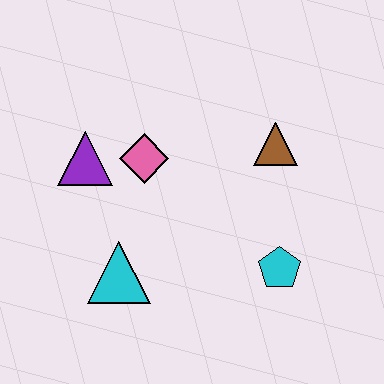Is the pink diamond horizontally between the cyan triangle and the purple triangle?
No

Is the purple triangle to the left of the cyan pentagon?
Yes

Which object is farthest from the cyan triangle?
The brown triangle is farthest from the cyan triangle.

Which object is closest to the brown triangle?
The cyan pentagon is closest to the brown triangle.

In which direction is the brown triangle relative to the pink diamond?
The brown triangle is to the right of the pink diamond.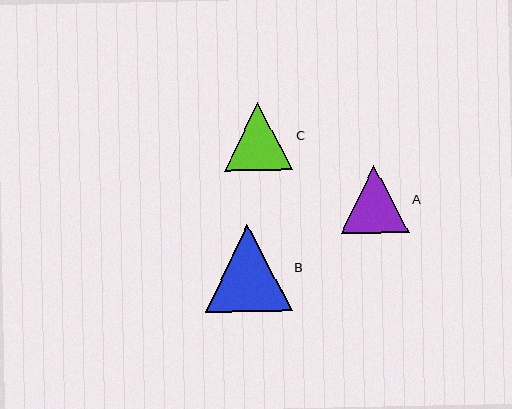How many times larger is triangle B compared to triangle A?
Triangle B is approximately 1.3 times the size of triangle A.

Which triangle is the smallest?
Triangle A is the smallest with a size of approximately 68 pixels.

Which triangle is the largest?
Triangle B is the largest with a size of approximately 87 pixels.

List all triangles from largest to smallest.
From largest to smallest: B, C, A.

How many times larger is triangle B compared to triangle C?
Triangle B is approximately 1.3 times the size of triangle C.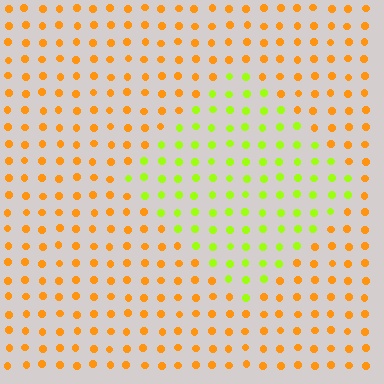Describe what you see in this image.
The image is filled with small orange elements in a uniform arrangement. A diamond-shaped region is visible where the elements are tinted to a slightly different hue, forming a subtle color boundary.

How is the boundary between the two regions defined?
The boundary is defined purely by a slight shift in hue (about 52 degrees). Spacing, size, and orientation are identical on both sides.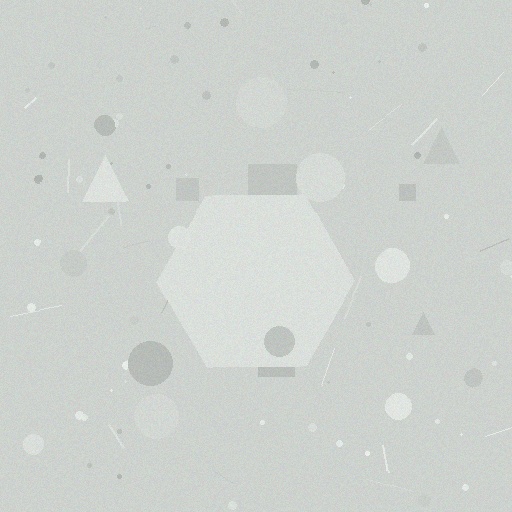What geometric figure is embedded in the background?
A hexagon is embedded in the background.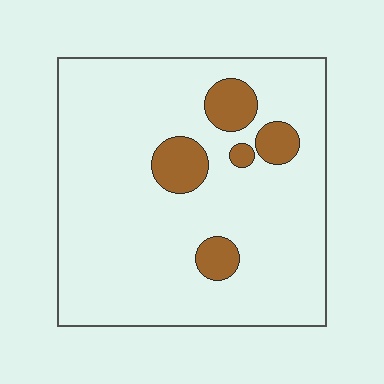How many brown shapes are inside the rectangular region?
5.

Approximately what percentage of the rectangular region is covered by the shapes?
Approximately 10%.